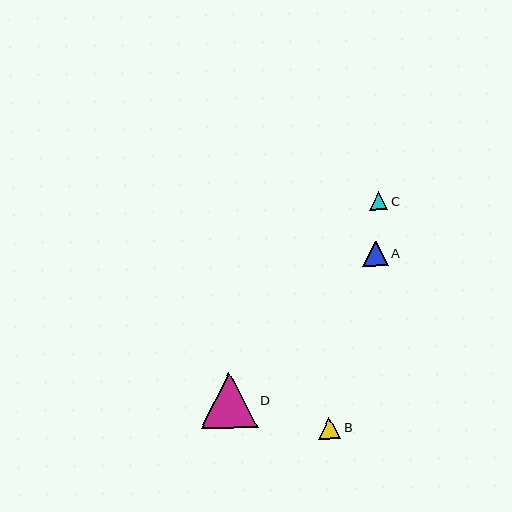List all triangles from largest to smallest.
From largest to smallest: D, A, B, C.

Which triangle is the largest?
Triangle D is the largest with a size of approximately 57 pixels.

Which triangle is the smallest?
Triangle C is the smallest with a size of approximately 18 pixels.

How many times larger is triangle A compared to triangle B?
Triangle A is approximately 1.2 times the size of triangle B.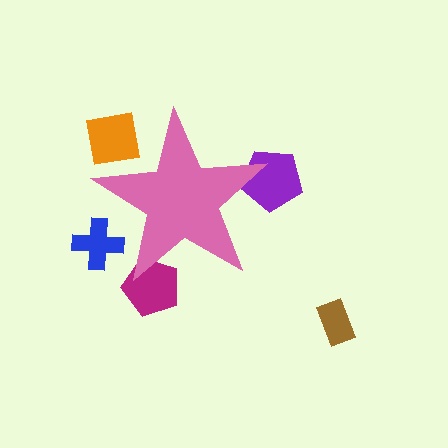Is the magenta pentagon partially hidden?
Yes, the magenta pentagon is partially hidden behind the pink star.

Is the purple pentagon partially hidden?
Yes, the purple pentagon is partially hidden behind the pink star.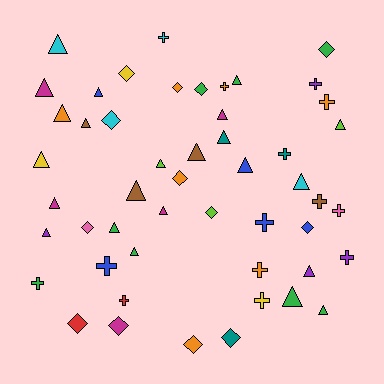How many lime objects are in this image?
There are 3 lime objects.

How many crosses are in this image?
There are 14 crosses.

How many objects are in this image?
There are 50 objects.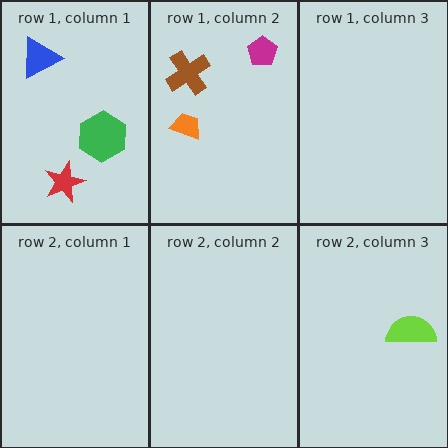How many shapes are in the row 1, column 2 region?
3.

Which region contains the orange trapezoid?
The row 1, column 2 region.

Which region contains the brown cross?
The row 1, column 2 region.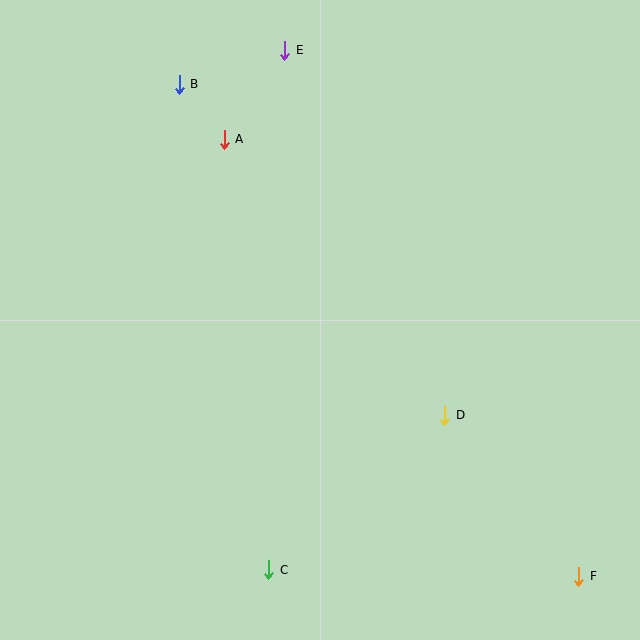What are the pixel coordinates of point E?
Point E is at (285, 50).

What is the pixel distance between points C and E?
The distance between C and E is 520 pixels.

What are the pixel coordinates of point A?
Point A is at (224, 139).